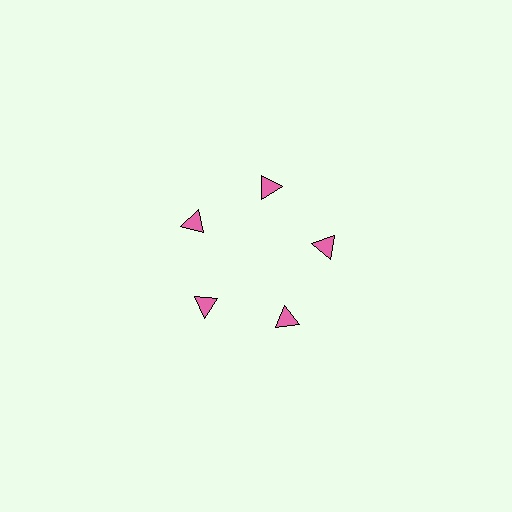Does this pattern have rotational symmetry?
Yes, this pattern has 5-fold rotational symmetry. It looks the same after rotating 72 degrees around the center.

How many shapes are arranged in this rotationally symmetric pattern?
There are 5 shapes, arranged in 5 groups of 1.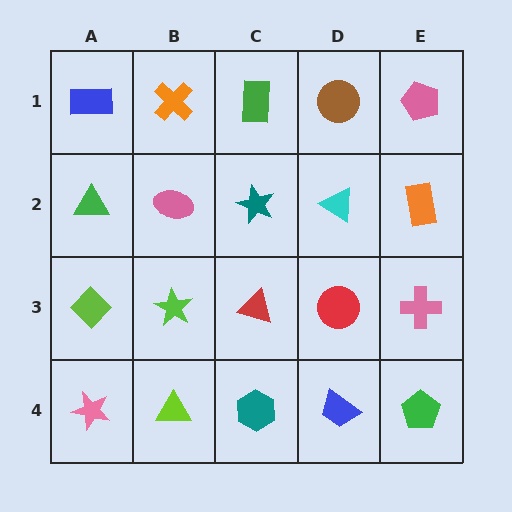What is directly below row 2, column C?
A red triangle.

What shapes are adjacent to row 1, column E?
An orange rectangle (row 2, column E), a brown circle (row 1, column D).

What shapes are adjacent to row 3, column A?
A green triangle (row 2, column A), a pink star (row 4, column A), a lime star (row 3, column B).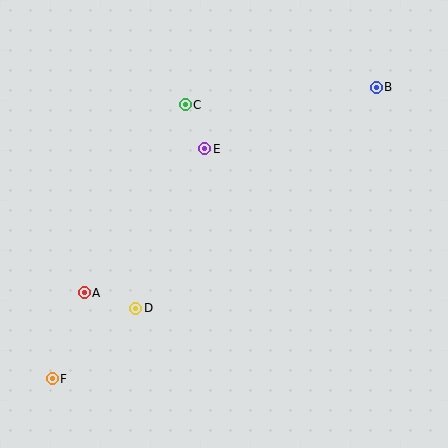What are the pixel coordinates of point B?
Point B is at (376, 87).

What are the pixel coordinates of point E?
Point E is at (205, 149).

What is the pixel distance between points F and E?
The distance between F and E is 276 pixels.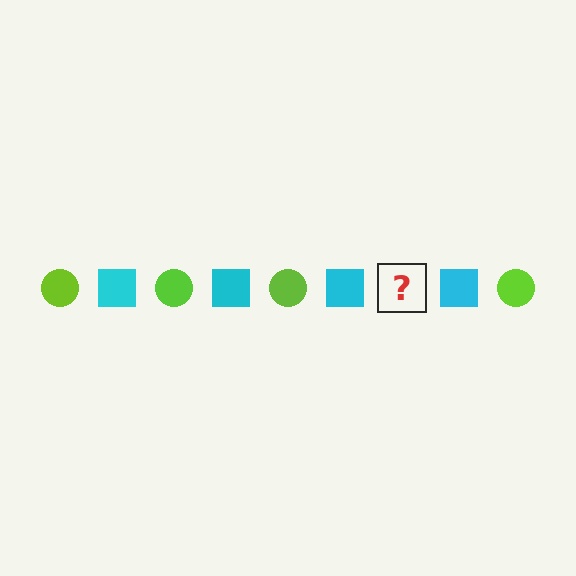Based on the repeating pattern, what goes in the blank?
The blank should be a lime circle.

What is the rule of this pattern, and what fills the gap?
The rule is that the pattern alternates between lime circle and cyan square. The gap should be filled with a lime circle.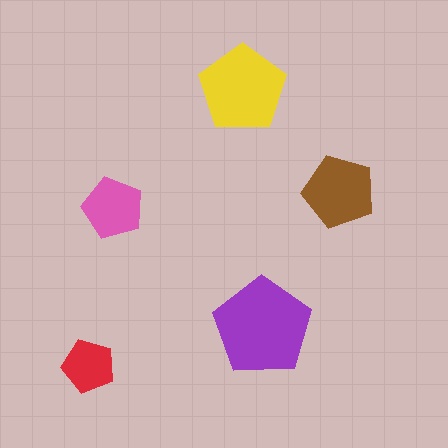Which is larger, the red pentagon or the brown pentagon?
The brown one.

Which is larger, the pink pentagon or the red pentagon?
The pink one.